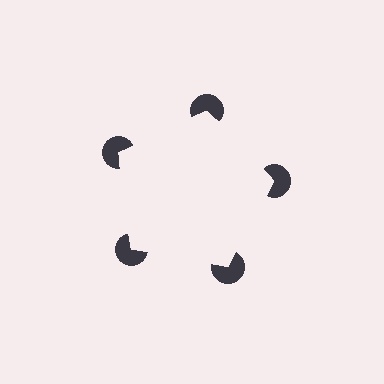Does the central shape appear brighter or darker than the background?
It typically appears slightly brighter than the background, even though no actual brightness change is drawn.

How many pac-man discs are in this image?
There are 5 — one at each vertex of the illusory pentagon.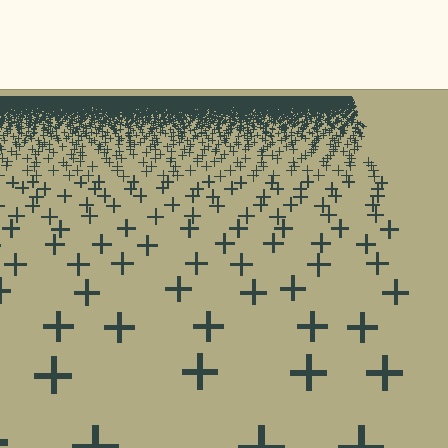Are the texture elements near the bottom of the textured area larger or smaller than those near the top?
Larger. Near the bottom, elements are closer to the viewer and appear at a bigger on-screen size.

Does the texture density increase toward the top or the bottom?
Density increases toward the top.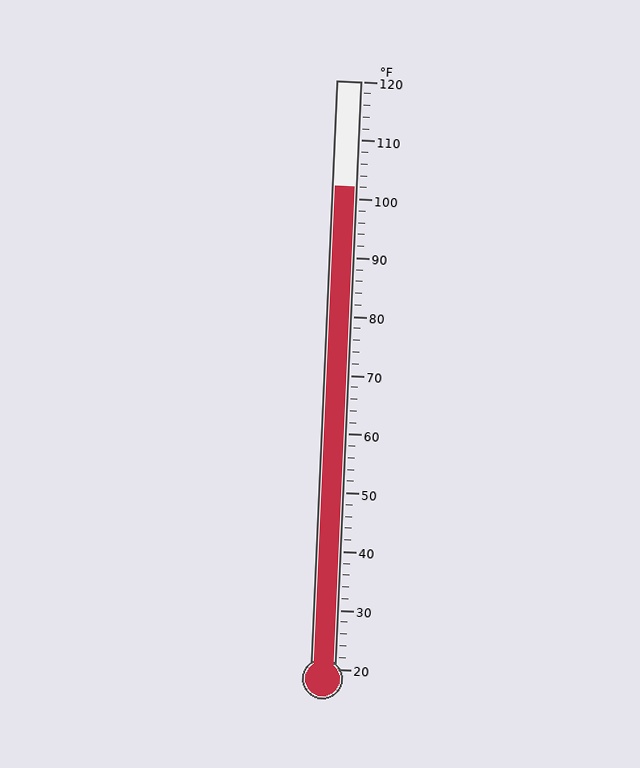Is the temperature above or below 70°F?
The temperature is above 70°F.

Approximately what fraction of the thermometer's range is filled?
The thermometer is filled to approximately 80% of its range.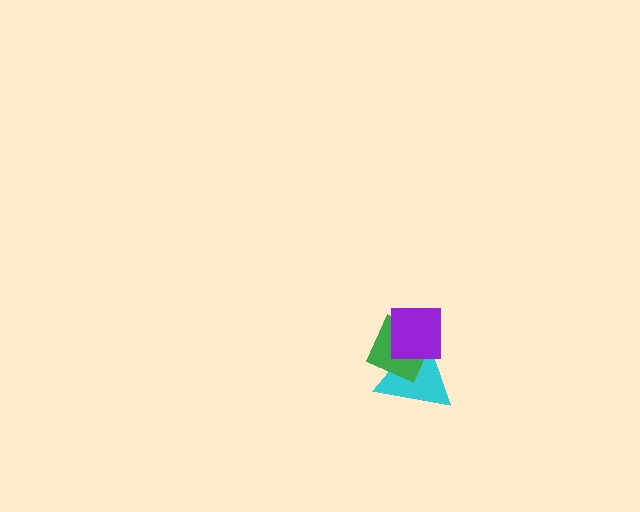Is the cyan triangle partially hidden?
Yes, it is partially covered by another shape.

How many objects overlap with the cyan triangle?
2 objects overlap with the cyan triangle.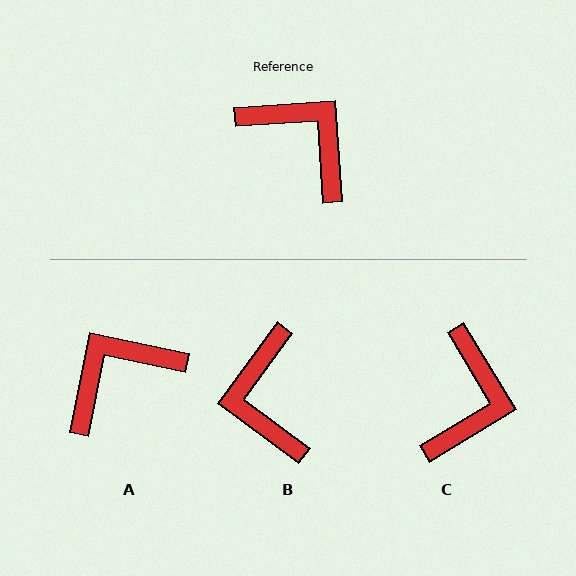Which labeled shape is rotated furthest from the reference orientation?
B, about 140 degrees away.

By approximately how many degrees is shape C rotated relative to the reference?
Approximately 63 degrees clockwise.